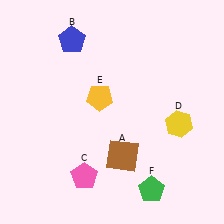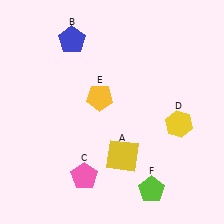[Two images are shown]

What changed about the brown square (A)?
In Image 1, A is brown. In Image 2, it changed to yellow.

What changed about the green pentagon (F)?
In Image 1, F is green. In Image 2, it changed to lime.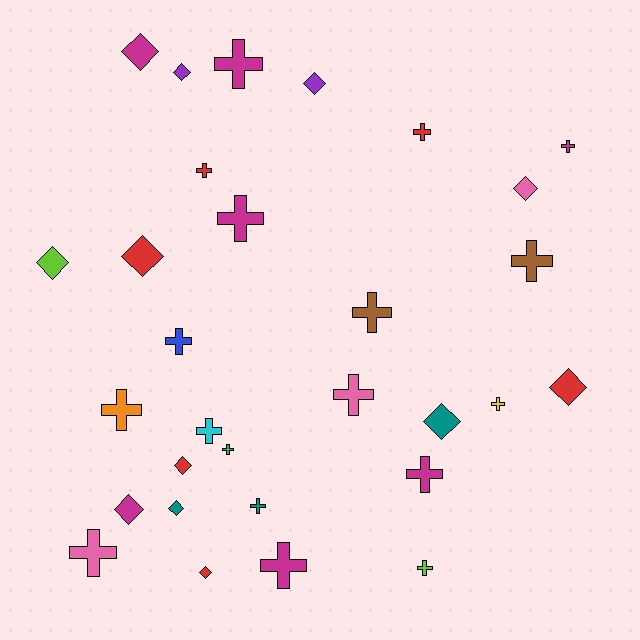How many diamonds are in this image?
There are 12 diamonds.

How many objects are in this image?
There are 30 objects.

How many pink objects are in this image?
There are 3 pink objects.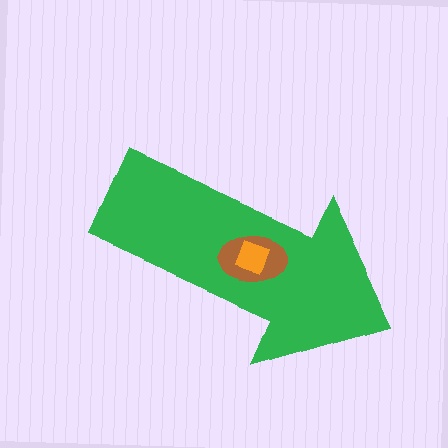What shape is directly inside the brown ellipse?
The orange diamond.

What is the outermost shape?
The green arrow.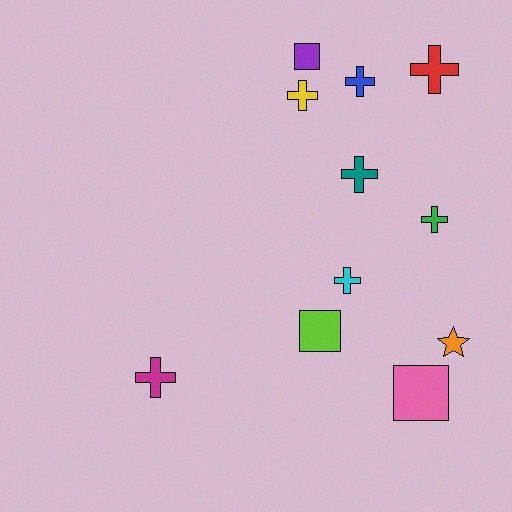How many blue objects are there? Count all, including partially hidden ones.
There is 1 blue object.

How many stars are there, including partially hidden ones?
There is 1 star.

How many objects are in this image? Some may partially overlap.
There are 11 objects.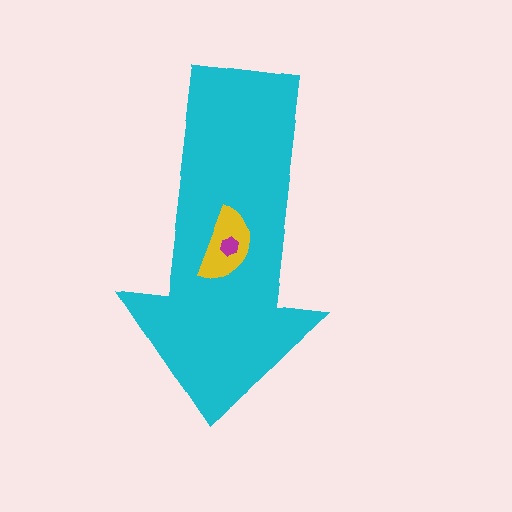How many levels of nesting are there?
3.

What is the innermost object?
The magenta hexagon.